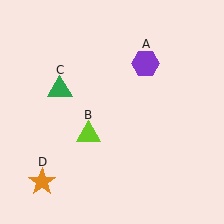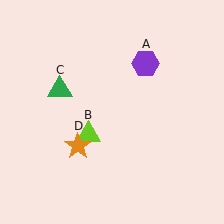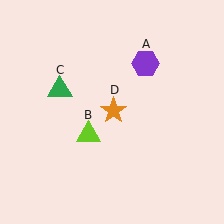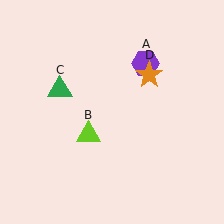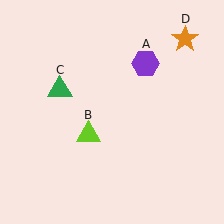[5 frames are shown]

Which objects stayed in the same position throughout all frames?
Purple hexagon (object A) and lime triangle (object B) and green triangle (object C) remained stationary.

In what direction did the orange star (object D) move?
The orange star (object D) moved up and to the right.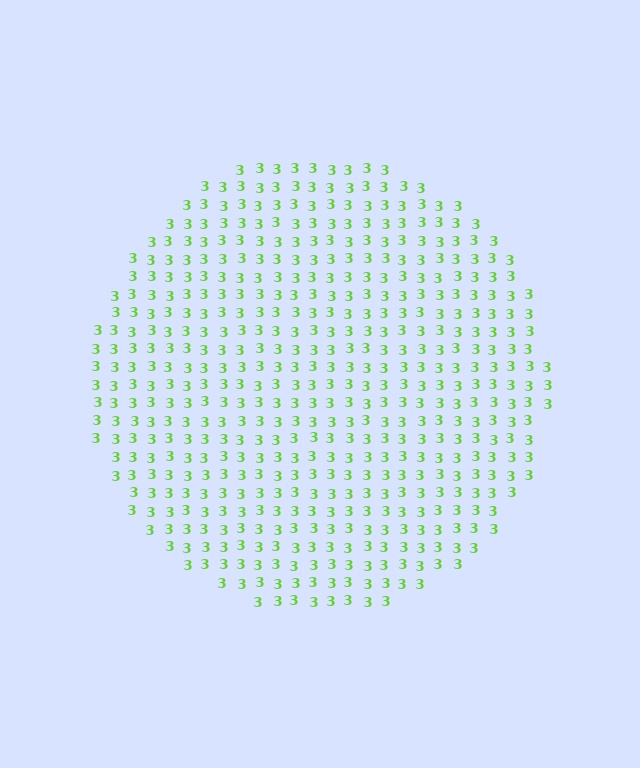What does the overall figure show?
The overall figure shows a circle.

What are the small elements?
The small elements are digit 3's.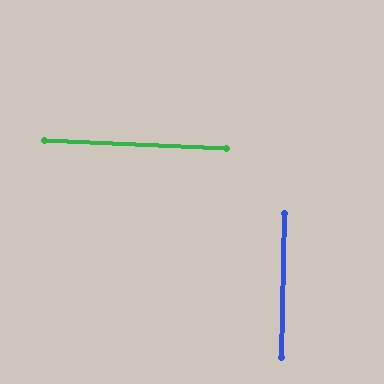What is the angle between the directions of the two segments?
Approximately 88 degrees.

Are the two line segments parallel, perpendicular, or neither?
Perpendicular — they meet at approximately 88°.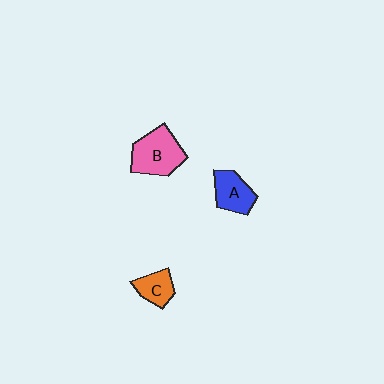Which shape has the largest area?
Shape B (pink).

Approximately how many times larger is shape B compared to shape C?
Approximately 1.9 times.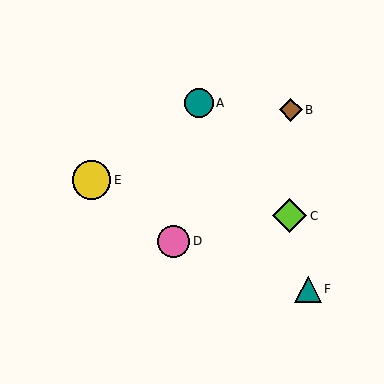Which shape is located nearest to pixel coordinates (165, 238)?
The pink circle (labeled D) at (174, 241) is nearest to that location.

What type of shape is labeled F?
Shape F is a teal triangle.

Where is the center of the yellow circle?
The center of the yellow circle is at (92, 180).